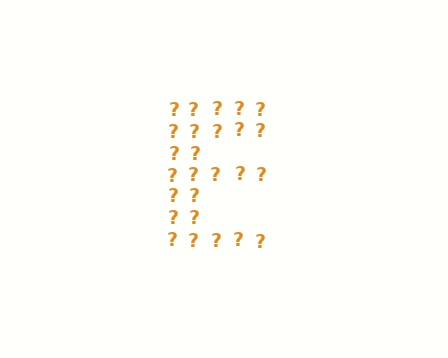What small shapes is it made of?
It is made of small question marks.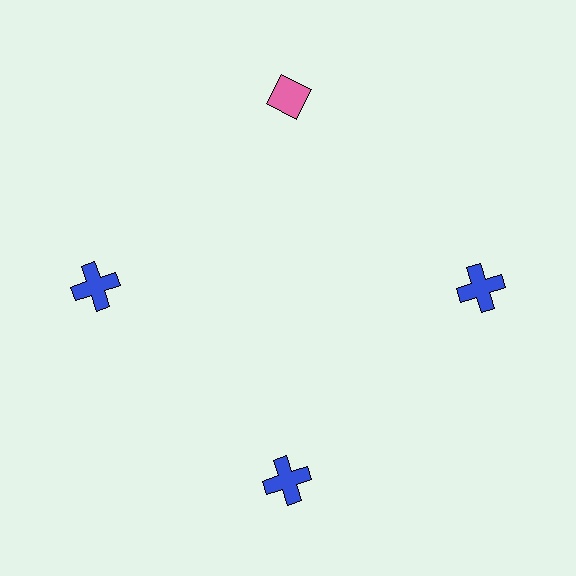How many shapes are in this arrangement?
There are 4 shapes arranged in a ring pattern.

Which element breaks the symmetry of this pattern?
The pink diamond at roughly the 12 o'clock position breaks the symmetry. All other shapes are blue crosses.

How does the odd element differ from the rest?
It differs in both color (pink instead of blue) and shape (diamond instead of cross).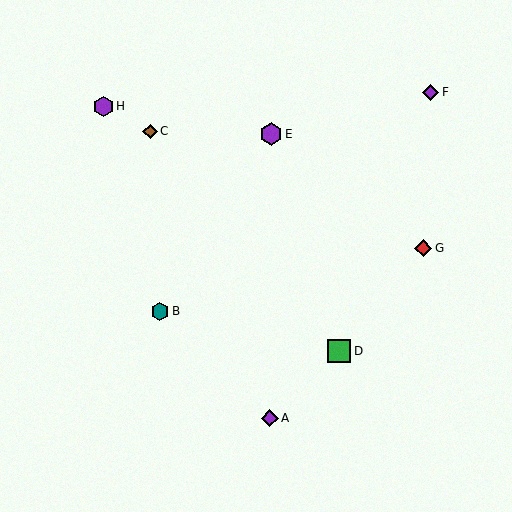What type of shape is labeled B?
Shape B is a teal hexagon.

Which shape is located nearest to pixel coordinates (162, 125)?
The brown diamond (labeled C) at (150, 131) is nearest to that location.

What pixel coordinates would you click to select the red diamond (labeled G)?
Click at (423, 248) to select the red diamond G.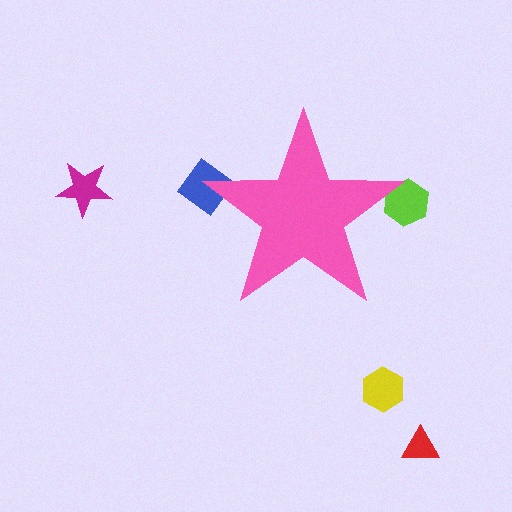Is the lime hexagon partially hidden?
Yes, the lime hexagon is partially hidden behind the pink star.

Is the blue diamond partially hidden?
Yes, the blue diamond is partially hidden behind the pink star.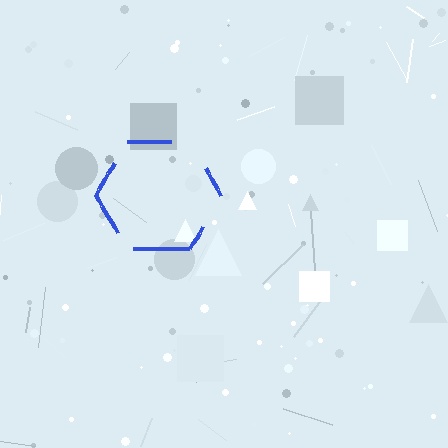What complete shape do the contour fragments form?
The contour fragments form a hexagon.